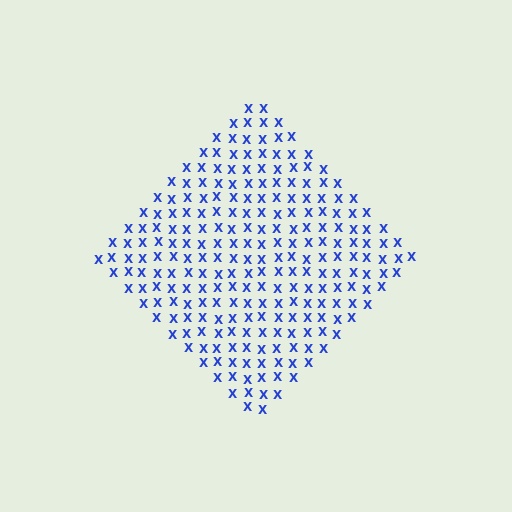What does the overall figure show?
The overall figure shows a diamond.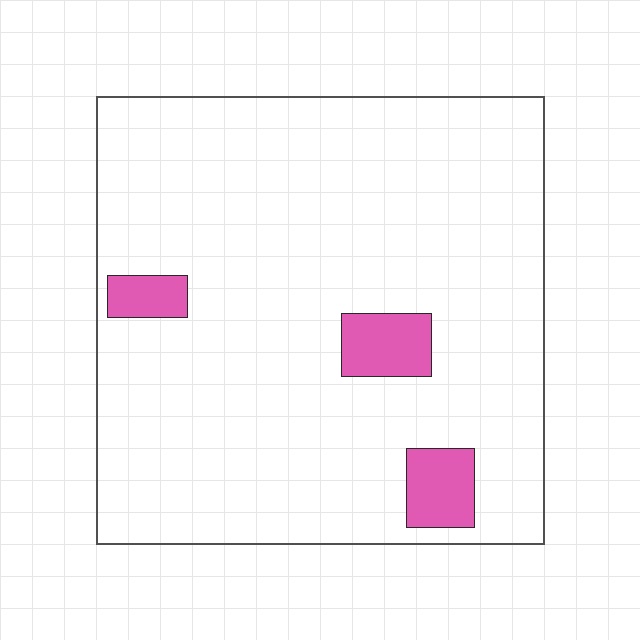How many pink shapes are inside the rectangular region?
3.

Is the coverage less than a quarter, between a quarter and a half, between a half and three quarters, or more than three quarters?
Less than a quarter.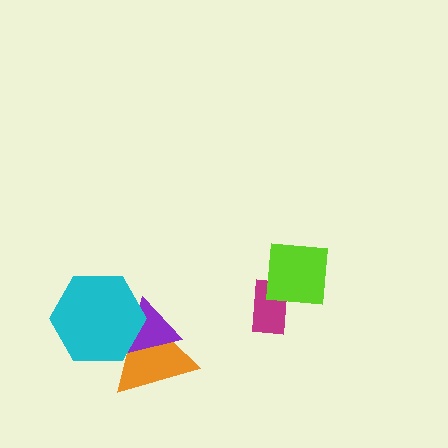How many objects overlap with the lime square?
1 object overlaps with the lime square.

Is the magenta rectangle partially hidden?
Yes, it is partially covered by another shape.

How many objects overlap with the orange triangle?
2 objects overlap with the orange triangle.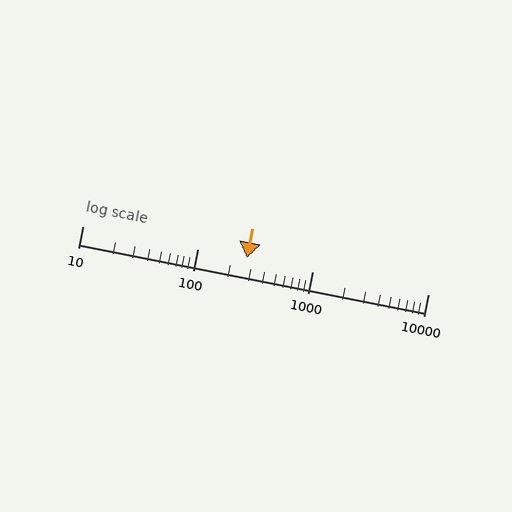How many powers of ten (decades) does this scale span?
The scale spans 3 decades, from 10 to 10000.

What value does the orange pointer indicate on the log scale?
The pointer indicates approximately 270.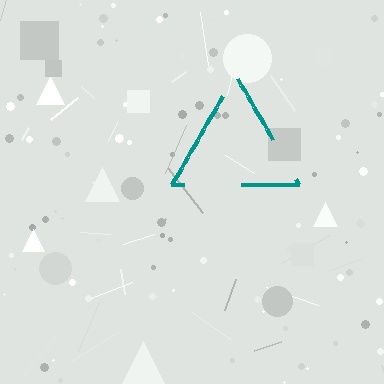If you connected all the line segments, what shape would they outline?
They would outline a triangle.